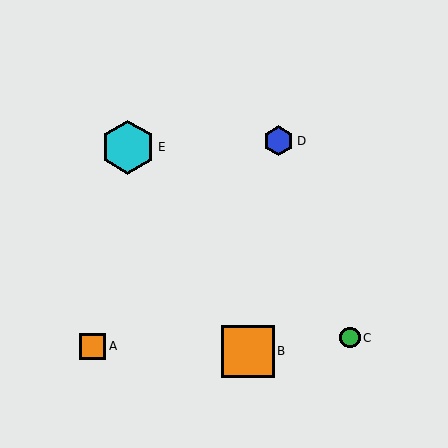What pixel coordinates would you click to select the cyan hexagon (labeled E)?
Click at (128, 147) to select the cyan hexagon E.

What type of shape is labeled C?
Shape C is a green circle.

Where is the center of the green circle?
The center of the green circle is at (350, 338).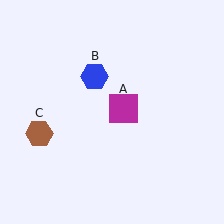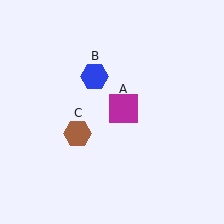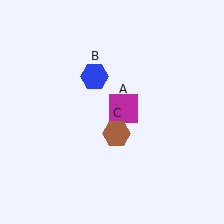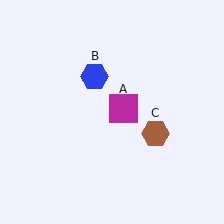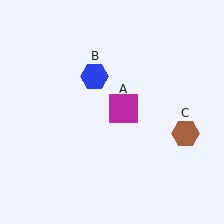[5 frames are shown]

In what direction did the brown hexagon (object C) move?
The brown hexagon (object C) moved right.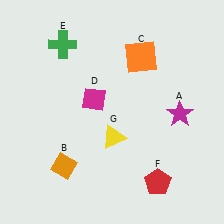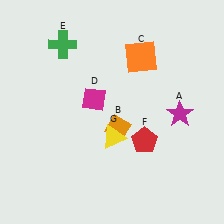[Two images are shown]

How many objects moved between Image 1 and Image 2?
2 objects moved between the two images.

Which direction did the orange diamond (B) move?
The orange diamond (B) moved right.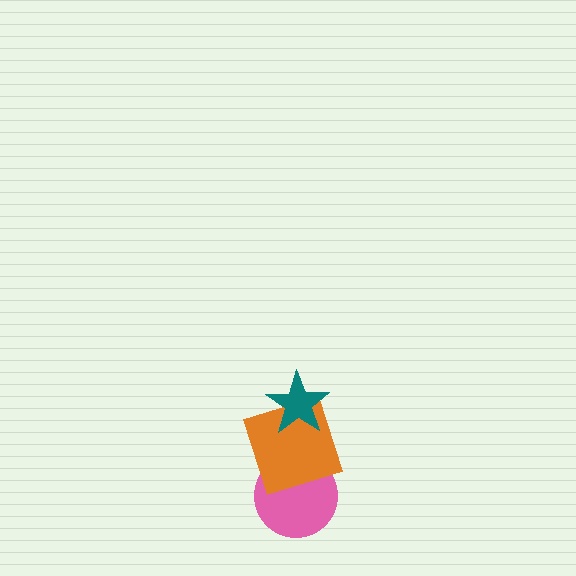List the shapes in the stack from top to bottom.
From top to bottom: the teal star, the orange square, the pink circle.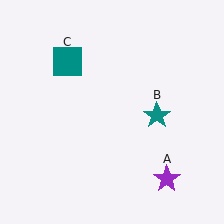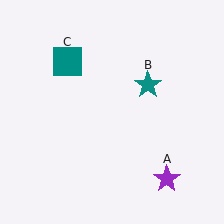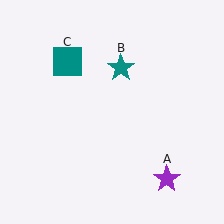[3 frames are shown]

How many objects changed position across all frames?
1 object changed position: teal star (object B).